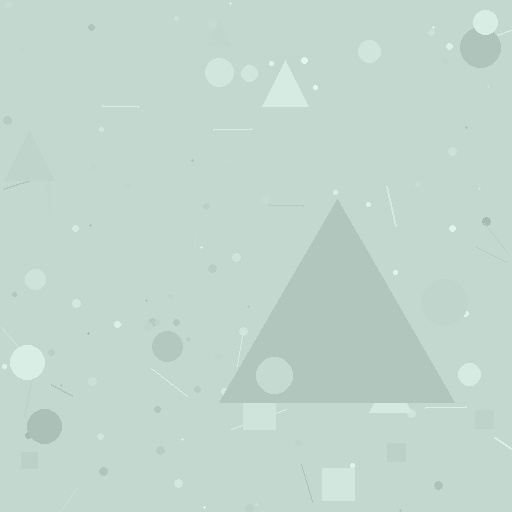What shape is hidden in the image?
A triangle is hidden in the image.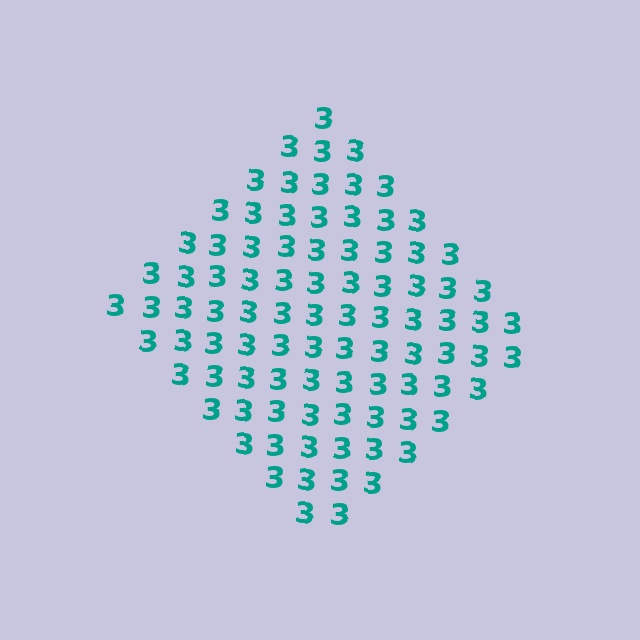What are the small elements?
The small elements are digit 3's.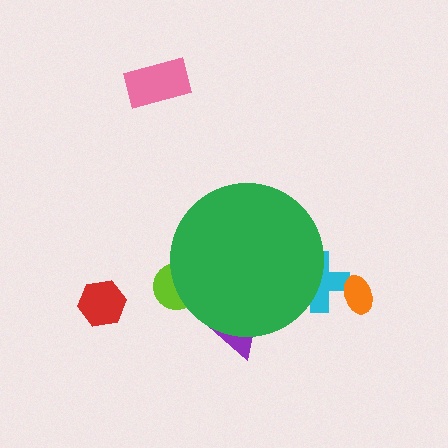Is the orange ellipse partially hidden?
No, the orange ellipse is fully visible.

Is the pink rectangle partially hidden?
No, the pink rectangle is fully visible.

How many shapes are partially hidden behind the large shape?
3 shapes are partially hidden.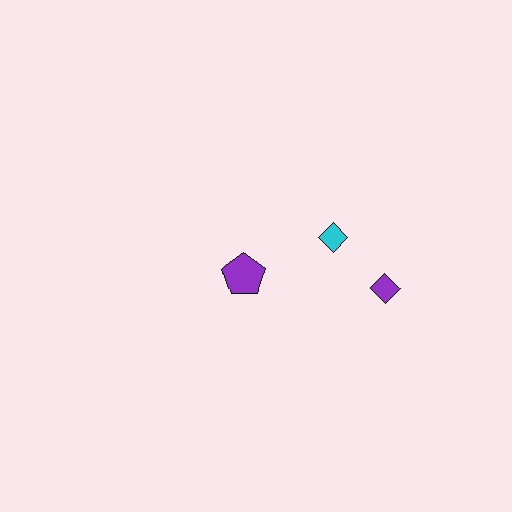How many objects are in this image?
There are 3 objects.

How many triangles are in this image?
There are no triangles.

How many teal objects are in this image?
There are no teal objects.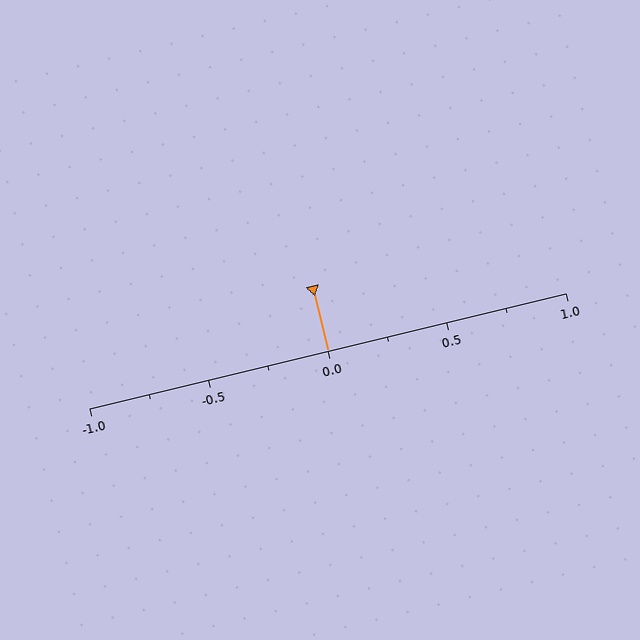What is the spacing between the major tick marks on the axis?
The major ticks are spaced 0.5 apart.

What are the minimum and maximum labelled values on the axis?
The axis runs from -1.0 to 1.0.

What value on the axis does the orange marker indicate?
The marker indicates approximately 0.